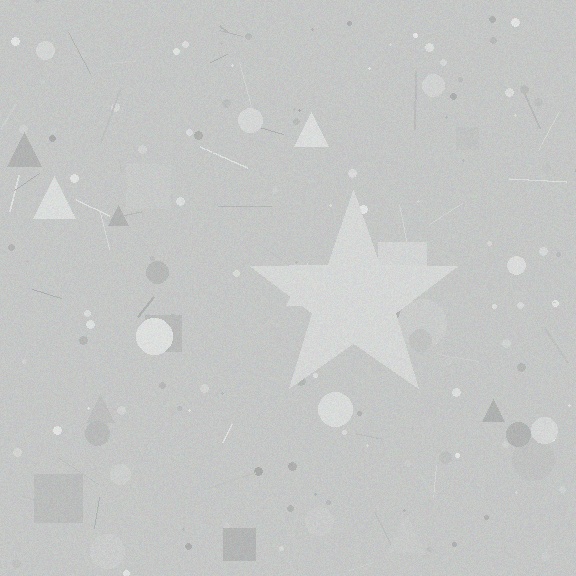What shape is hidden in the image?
A star is hidden in the image.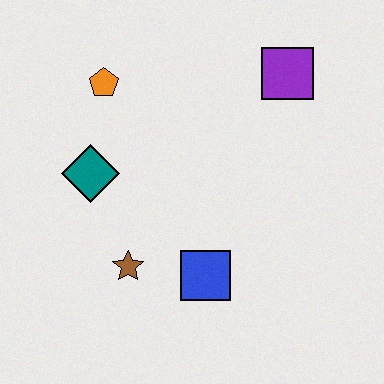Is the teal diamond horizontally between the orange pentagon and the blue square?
No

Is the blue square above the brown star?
No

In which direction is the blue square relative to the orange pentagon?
The blue square is below the orange pentagon.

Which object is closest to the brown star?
The blue square is closest to the brown star.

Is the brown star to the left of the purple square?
Yes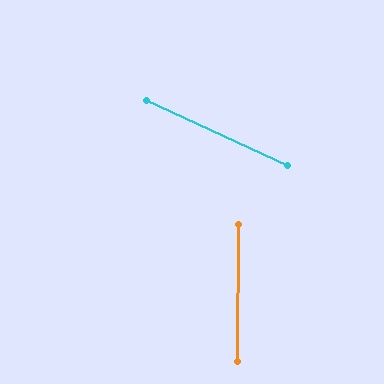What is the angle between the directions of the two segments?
Approximately 66 degrees.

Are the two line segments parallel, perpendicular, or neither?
Neither parallel nor perpendicular — they differ by about 66°.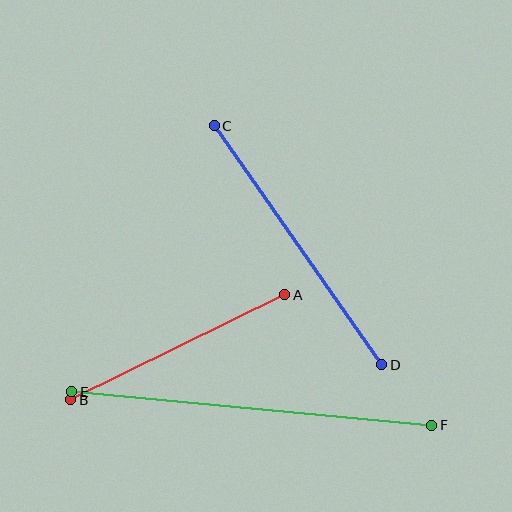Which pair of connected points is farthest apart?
Points E and F are farthest apart.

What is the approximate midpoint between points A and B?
The midpoint is at approximately (178, 347) pixels.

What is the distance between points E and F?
The distance is approximately 361 pixels.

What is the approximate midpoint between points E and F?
The midpoint is at approximately (252, 409) pixels.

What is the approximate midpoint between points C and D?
The midpoint is at approximately (298, 245) pixels.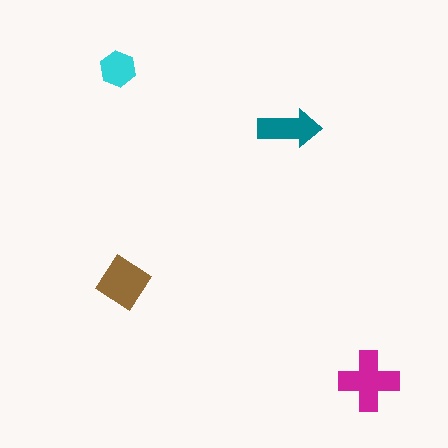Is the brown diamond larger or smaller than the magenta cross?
Smaller.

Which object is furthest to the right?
The magenta cross is rightmost.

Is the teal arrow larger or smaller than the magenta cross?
Smaller.